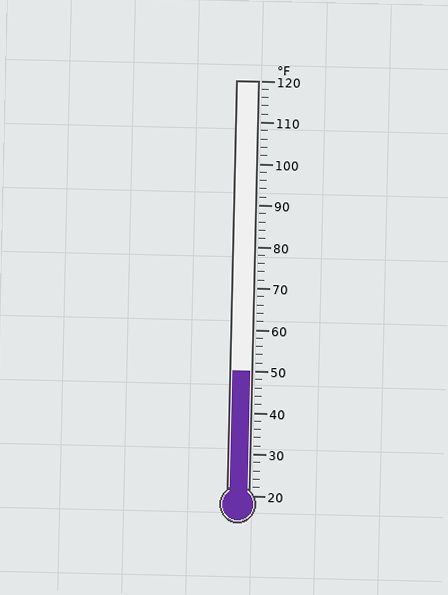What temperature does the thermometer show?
The thermometer shows approximately 50°F.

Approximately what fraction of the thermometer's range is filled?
The thermometer is filled to approximately 30% of its range.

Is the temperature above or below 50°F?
The temperature is at 50°F.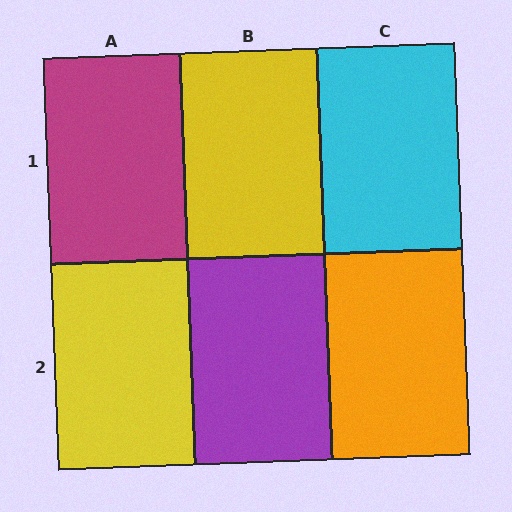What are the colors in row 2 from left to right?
Yellow, purple, orange.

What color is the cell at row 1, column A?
Magenta.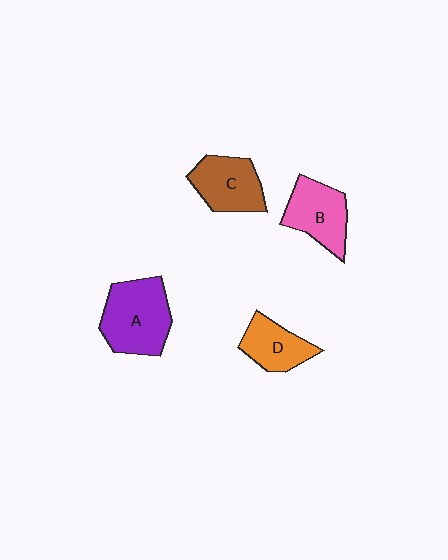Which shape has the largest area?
Shape A (purple).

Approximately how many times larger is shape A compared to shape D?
Approximately 1.6 times.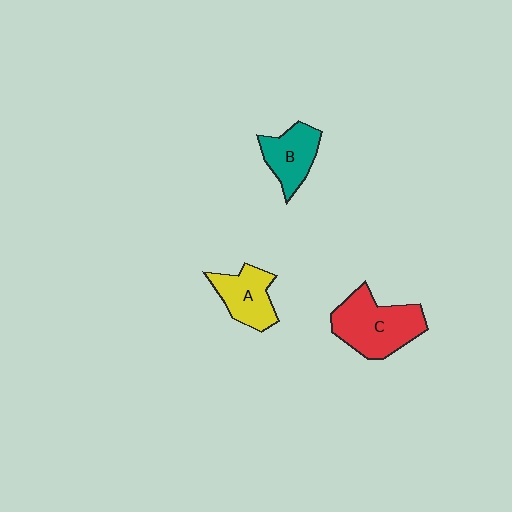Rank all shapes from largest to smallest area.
From largest to smallest: C (red), A (yellow), B (teal).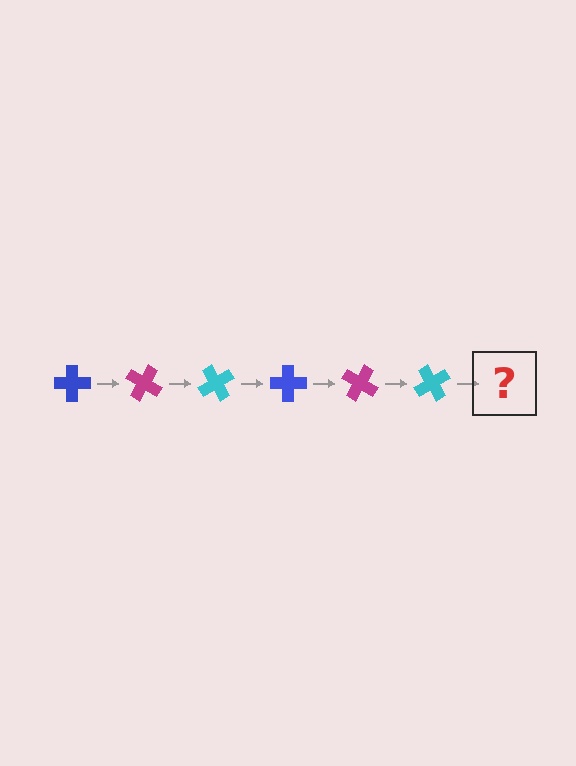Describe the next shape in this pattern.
It should be a blue cross, rotated 180 degrees from the start.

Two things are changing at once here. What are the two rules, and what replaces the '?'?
The two rules are that it rotates 30 degrees each step and the color cycles through blue, magenta, and cyan. The '?' should be a blue cross, rotated 180 degrees from the start.